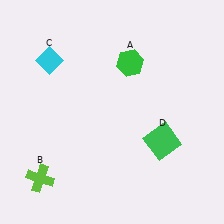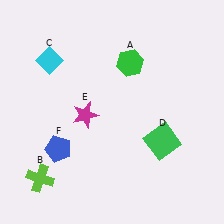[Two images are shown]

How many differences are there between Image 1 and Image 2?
There are 2 differences between the two images.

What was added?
A magenta star (E), a blue pentagon (F) were added in Image 2.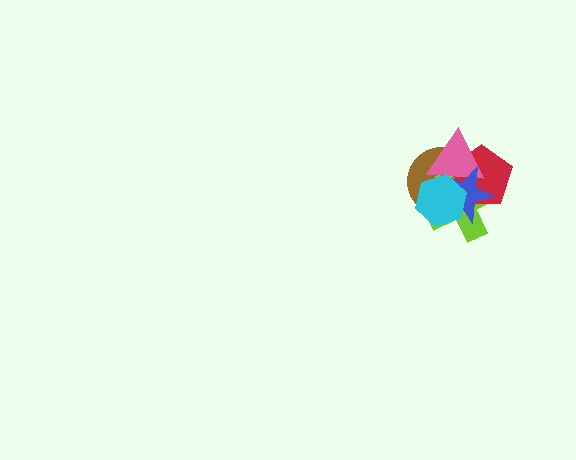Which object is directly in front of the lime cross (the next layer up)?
The red pentagon is directly in front of the lime cross.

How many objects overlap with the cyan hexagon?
5 objects overlap with the cyan hexagon.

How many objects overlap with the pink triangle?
5 objects overlap with the pink triangle.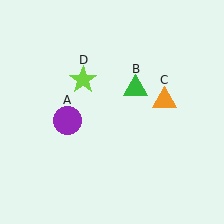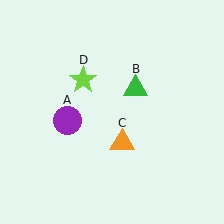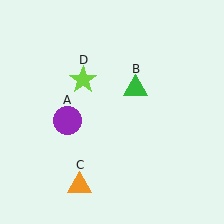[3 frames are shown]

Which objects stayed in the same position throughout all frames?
Purple circle (object A) and green triangle (object B) and lime star (object D) remained stationary.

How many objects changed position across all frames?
1 object changed position: orange triangle (object C).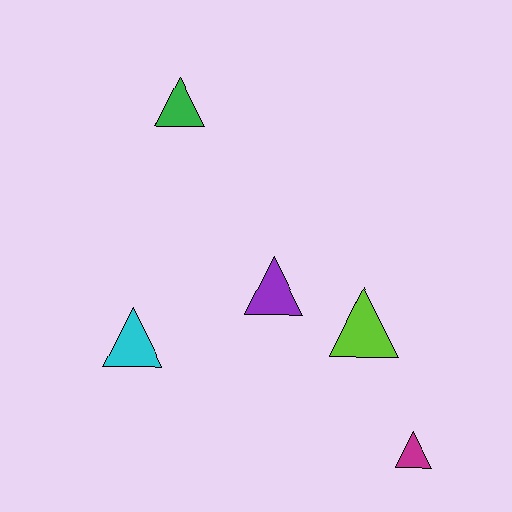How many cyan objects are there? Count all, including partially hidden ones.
There is 1 cyan object.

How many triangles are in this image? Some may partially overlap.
There are 5 triangles.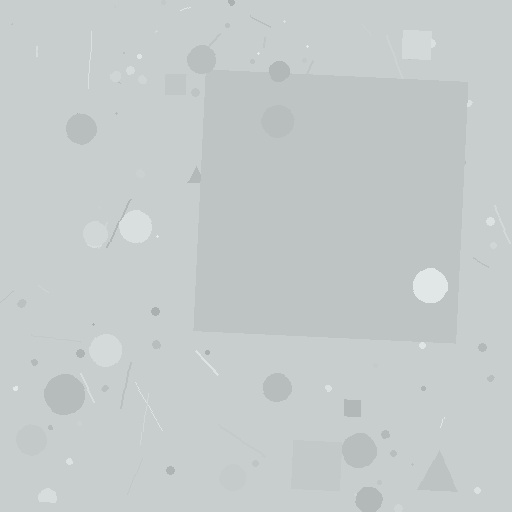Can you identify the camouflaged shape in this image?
The camouflaged shape is a square.